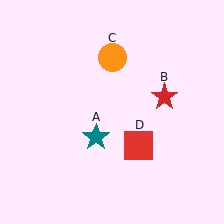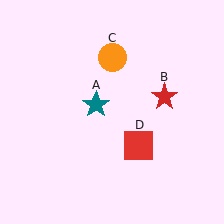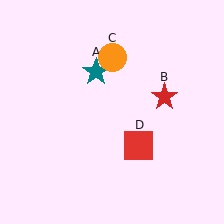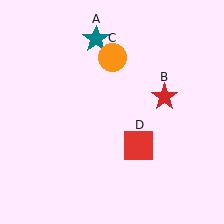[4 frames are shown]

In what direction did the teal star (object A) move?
The teal star (object A) moved up.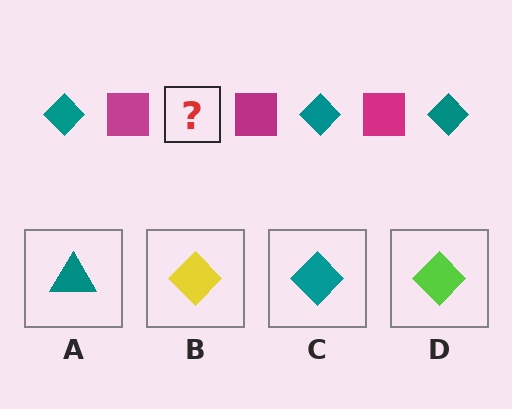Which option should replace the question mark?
Option C.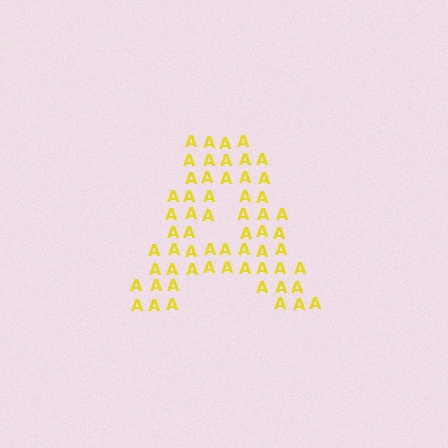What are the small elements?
The small elements are letter A's.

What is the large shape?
The large shape is the letter A.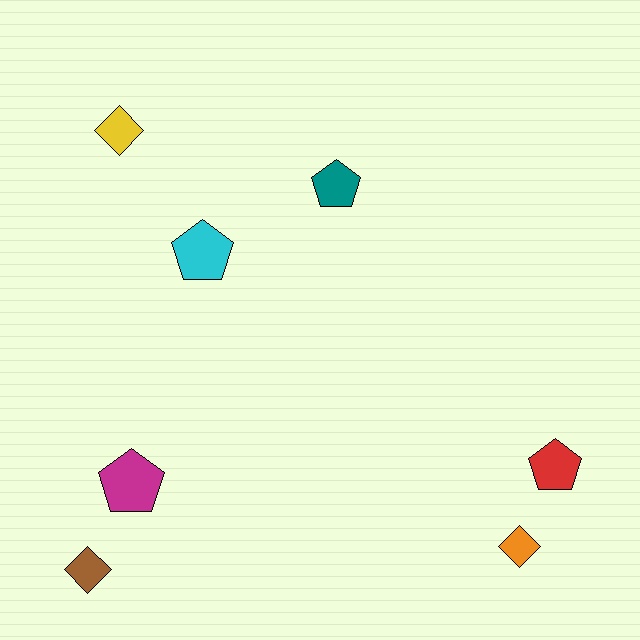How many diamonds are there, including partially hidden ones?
There are 3 diamonds.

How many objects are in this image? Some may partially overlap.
There are 7 objects.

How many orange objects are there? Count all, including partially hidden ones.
There is 1 orange object.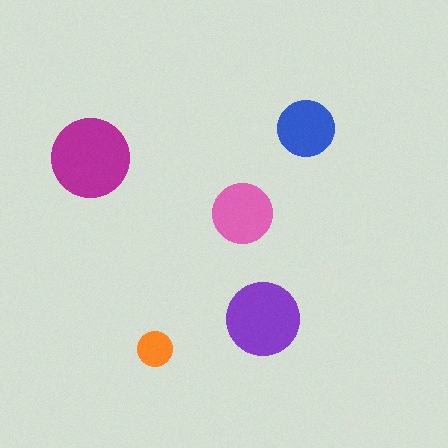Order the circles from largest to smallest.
the magenta one, the purple one, the pink one, the blue one, the orange one.